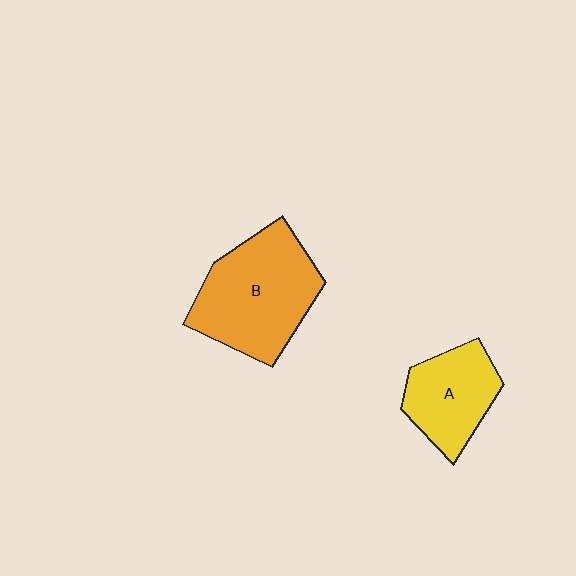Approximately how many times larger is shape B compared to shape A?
Approximately 1.6 times.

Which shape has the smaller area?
Shape A (yellow).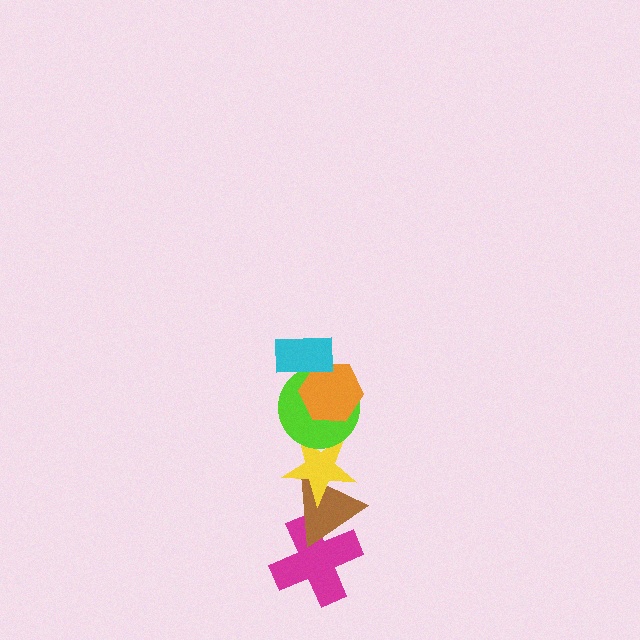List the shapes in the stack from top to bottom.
From top to bottom: the cyan rectangle, the orange hexagon, the lime circle, the yellow star, the brown triangle, the magenta cross.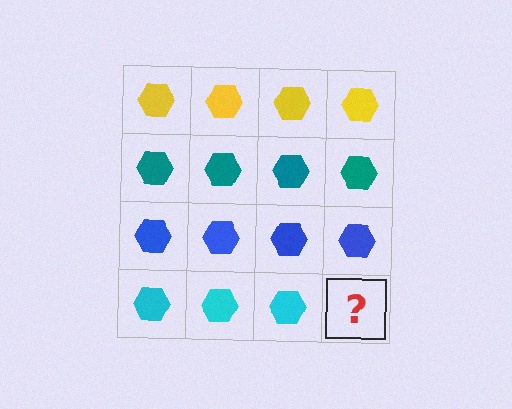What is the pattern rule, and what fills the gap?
The rule is that each row has a consistent color. The gap should be filled with a cyan hexagon.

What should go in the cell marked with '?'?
The missing cell should contain a cyan hexagon.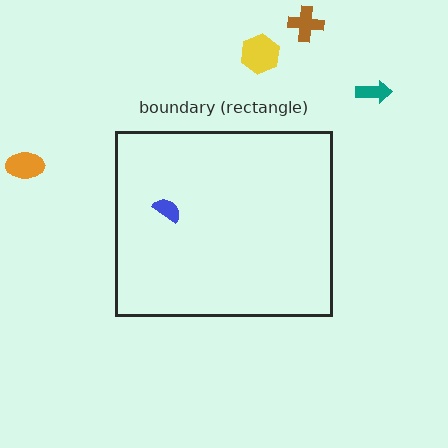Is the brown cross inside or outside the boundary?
Outside.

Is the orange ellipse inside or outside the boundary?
Outside.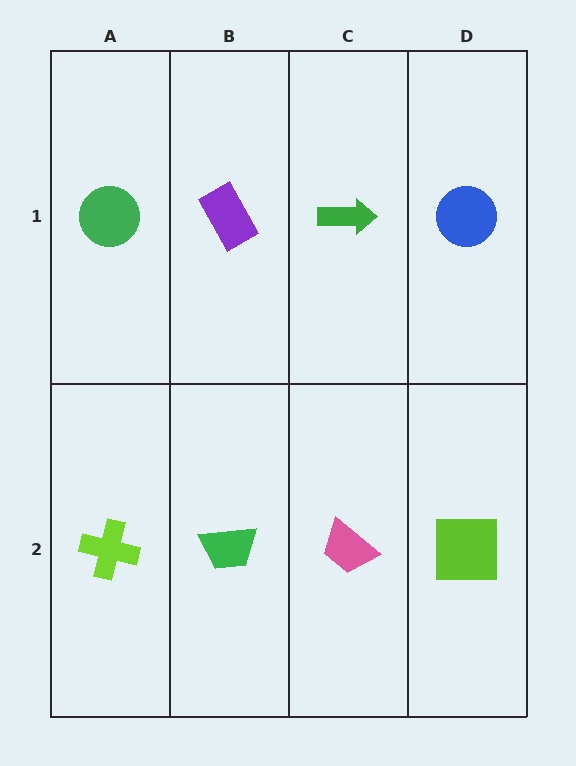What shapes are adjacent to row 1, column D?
A lime square (row 2, column D), a green arrow (row 1, column C).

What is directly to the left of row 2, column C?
A green trapezoid.